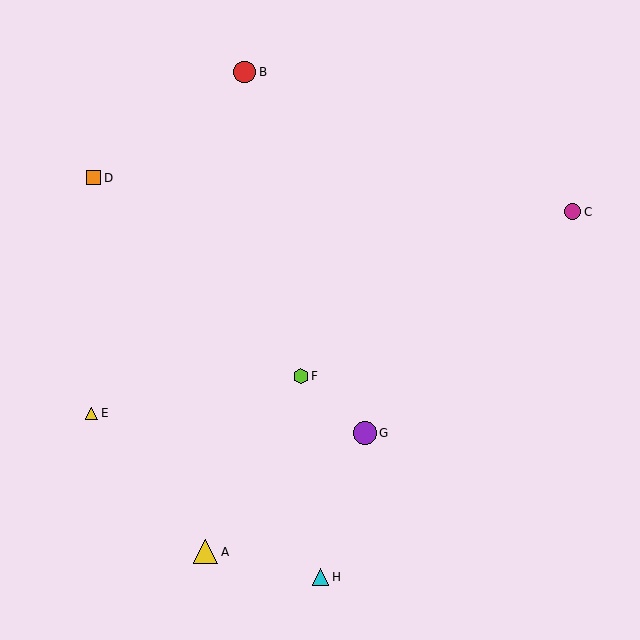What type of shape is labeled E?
Shape E is a yellow triangle.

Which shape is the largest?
The yellow triangle (labeled A) is the largest.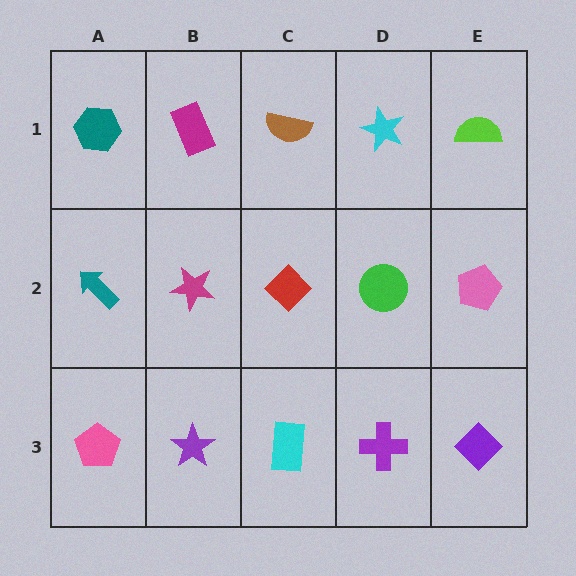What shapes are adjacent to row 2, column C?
A brown semicircle (row 1, column C), a cyan rectangle (row 3, column C), a magenta star (row 2, column B), a green circle (row 2, column D).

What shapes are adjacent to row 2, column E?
A lime semicircle (row 1, column E), a purple diamond (row 3, column E), a green circle (row 2, column D).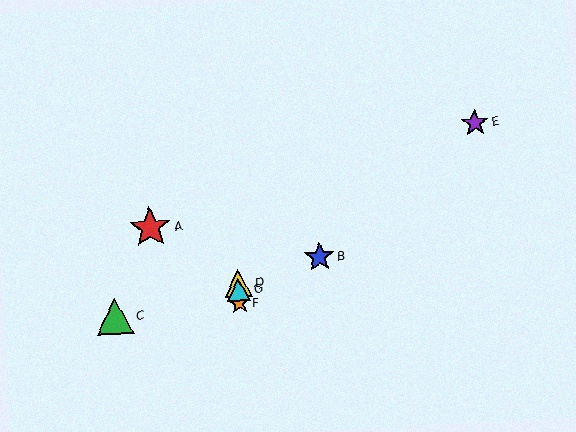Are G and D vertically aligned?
Yes, both are at x≈238.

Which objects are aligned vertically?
Objects D, F, G are aligned vertically.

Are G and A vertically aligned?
No, G is at x≈238 and A is at x≈150.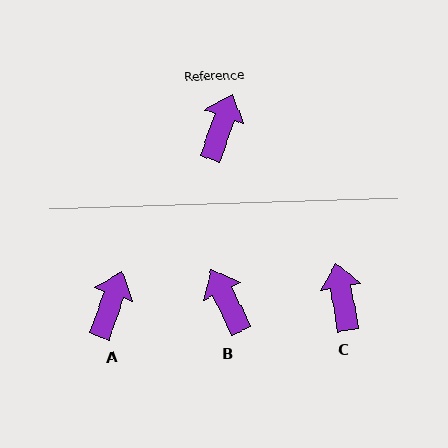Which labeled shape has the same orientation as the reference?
A.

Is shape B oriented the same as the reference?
No, it is off by about 46 degrees.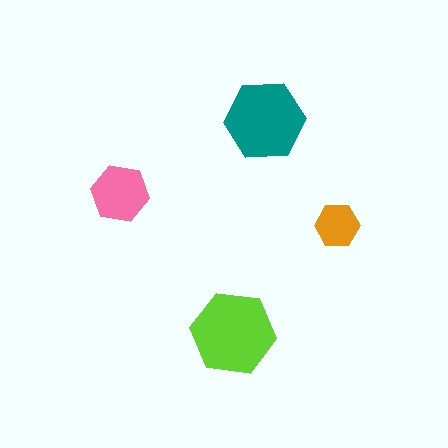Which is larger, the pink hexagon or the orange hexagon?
The pink one.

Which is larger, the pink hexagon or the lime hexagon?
The lime one.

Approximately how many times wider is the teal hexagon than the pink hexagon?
About 1.5 times wider.